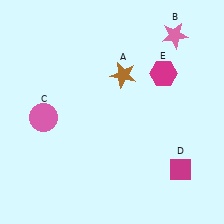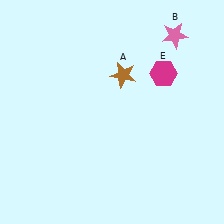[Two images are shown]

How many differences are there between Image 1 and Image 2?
There are 2 differences between the two images.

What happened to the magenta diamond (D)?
The magenta diamond (D) was removed in Image 2. It was in the bottom-right area of Image 1.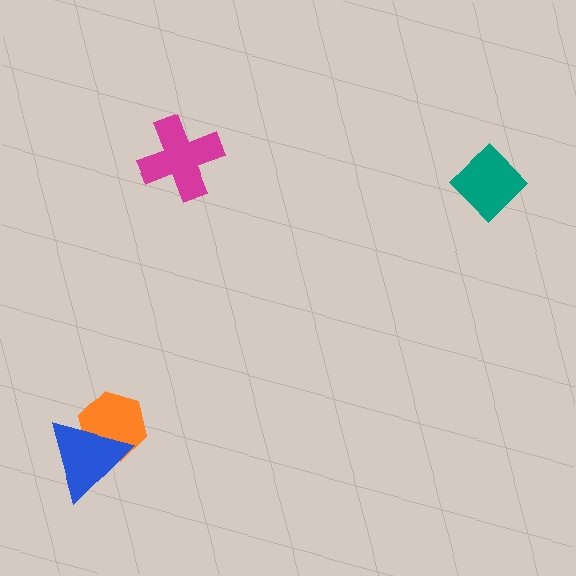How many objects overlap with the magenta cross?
0 objects overlap with the magenta cross.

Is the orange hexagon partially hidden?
Yes, it is partially covered by another shape.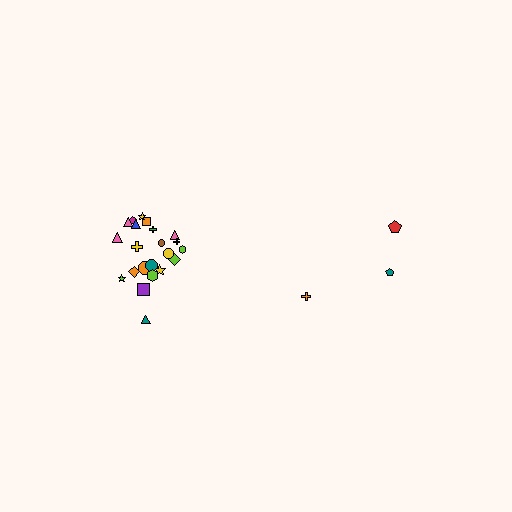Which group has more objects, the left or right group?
The left group.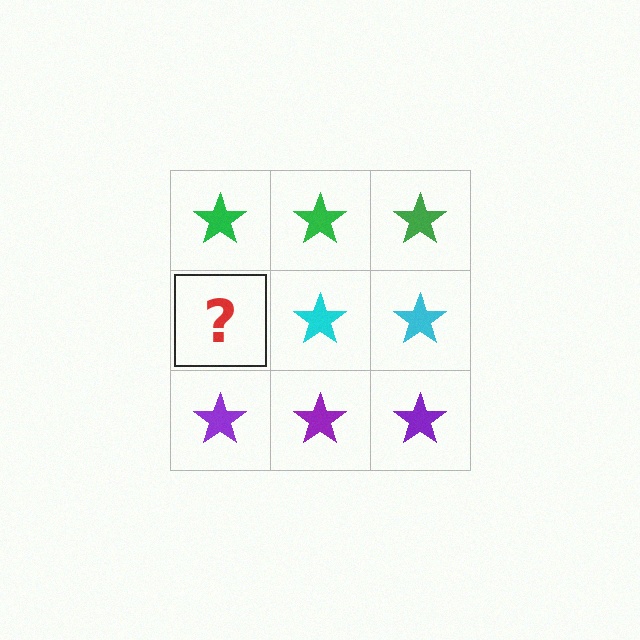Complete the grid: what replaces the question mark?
The question mark should be replaced with a cyan star.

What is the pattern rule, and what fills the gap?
The rule is that each row has a consistent color. The gap should be filled with a cyan star.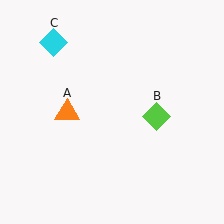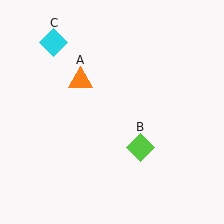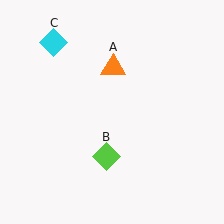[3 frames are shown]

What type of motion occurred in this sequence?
The orange triangle (object A), lime diamond (object B) rotated clockwise around the center of the scene.